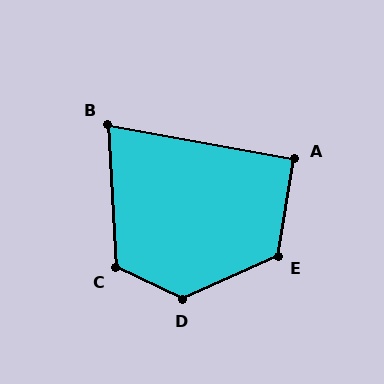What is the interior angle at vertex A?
Approximately 91 degrees (approximately right).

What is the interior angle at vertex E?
Approximately 124 degrees (obtuse).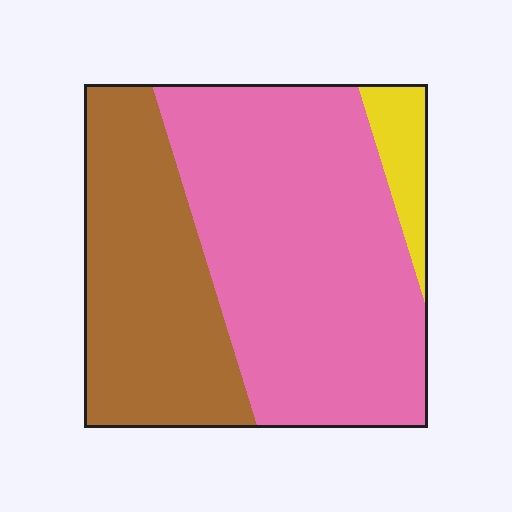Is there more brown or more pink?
Pink.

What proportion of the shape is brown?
Brown takes up about one third (1/3) of the shape.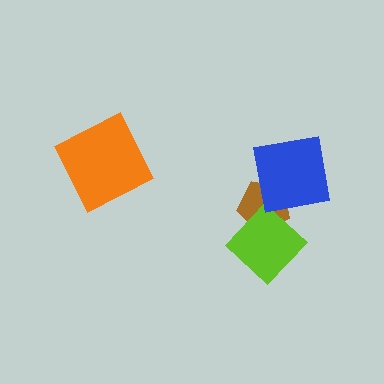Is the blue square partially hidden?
No, no other shape covers it.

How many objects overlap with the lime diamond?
2 objects overlap with the lime diamond.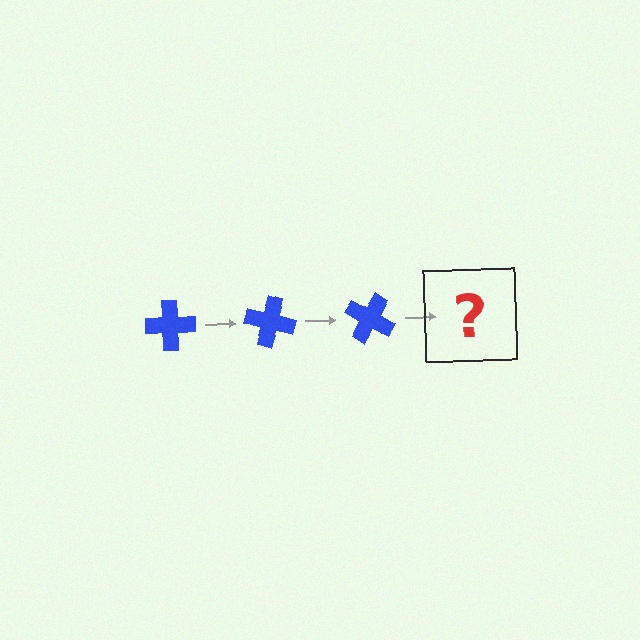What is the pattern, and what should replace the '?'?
The pattern is that the cross rotates 15 degrees each step. The '?' should be a blue cross rotated 45 degrees.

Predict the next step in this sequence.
The next step is a blue cross rotated 45 degrees.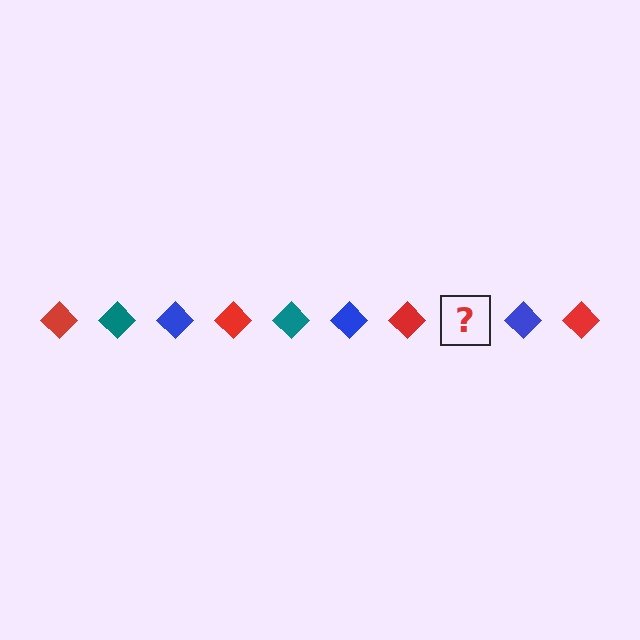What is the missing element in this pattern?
The missing element is a teal diamond.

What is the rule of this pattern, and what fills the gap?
The rule is that the pattern cycles through red, teal, blue diamonds. The gap should be filled with a teal diamond.